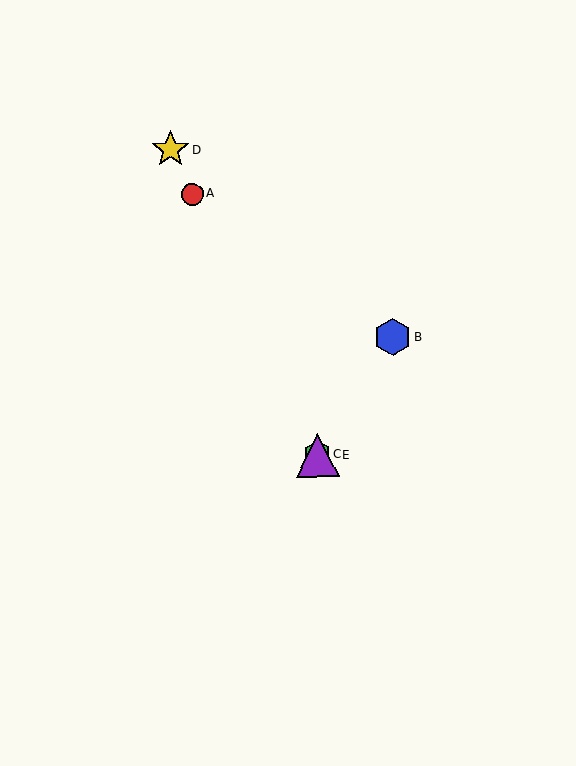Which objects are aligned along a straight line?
Objects A, C, D, E are aligned along a straight line.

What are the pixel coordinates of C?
Object C is at (317, 454).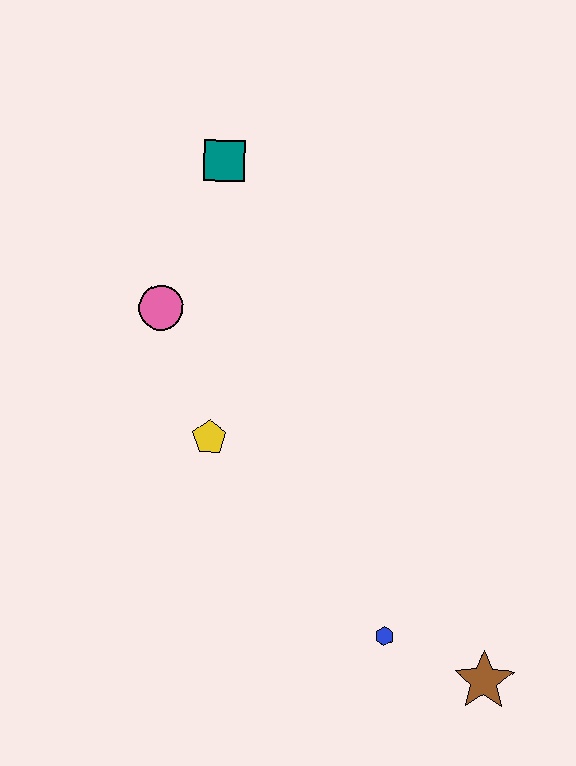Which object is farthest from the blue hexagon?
The teal square is farthest from the blue hexagon.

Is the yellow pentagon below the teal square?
Yes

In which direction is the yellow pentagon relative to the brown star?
The yellow pentagon is to the left of the brown star.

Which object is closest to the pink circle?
The yellow pentagon is closest to the pink circle.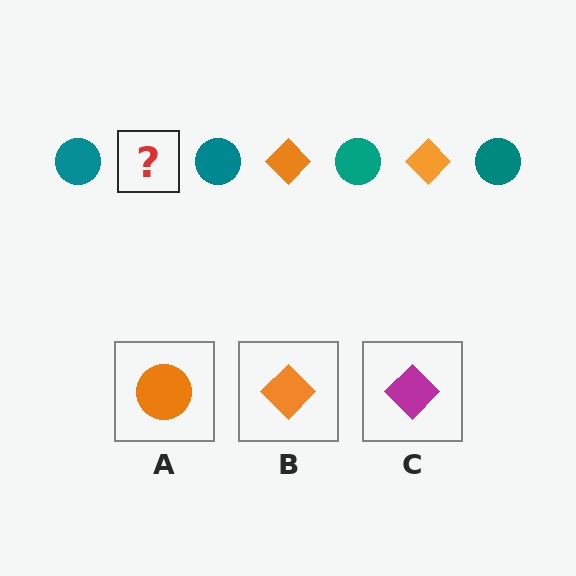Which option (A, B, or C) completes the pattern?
B.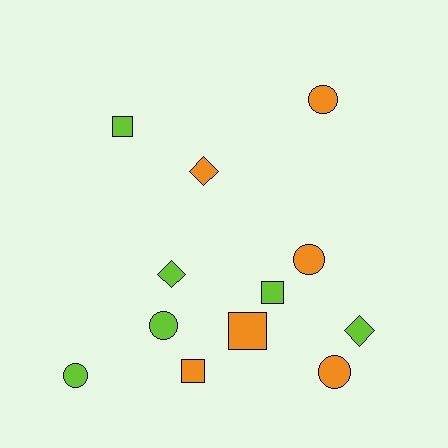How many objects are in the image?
There are 12 objects.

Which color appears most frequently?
Lime, with 6 objects.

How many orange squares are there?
There are 2 orange squares.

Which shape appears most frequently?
Circle, with 5 objects.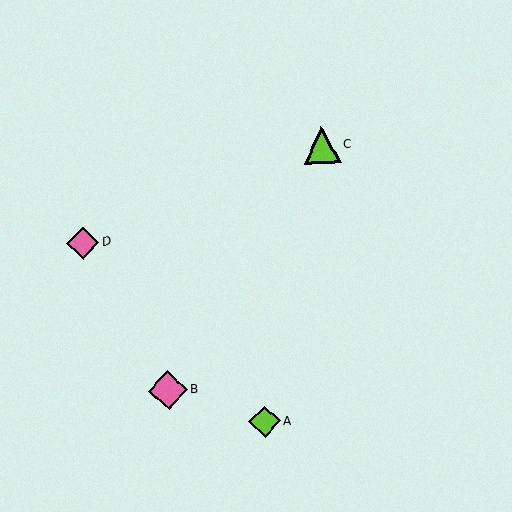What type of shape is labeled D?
Shape D is a pink diamond.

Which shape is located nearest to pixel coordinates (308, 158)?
The lime triangle (labeled C) at (322, 145) is nearest to that location.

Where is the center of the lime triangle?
The center of the lime triangle is at (322, 145).